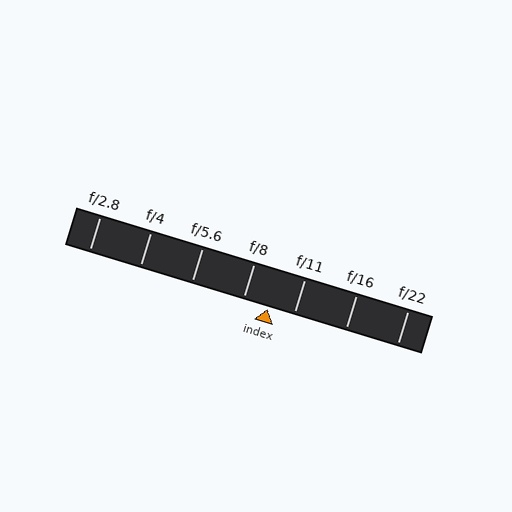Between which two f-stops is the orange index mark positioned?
The index mark is between f/8 and f/11.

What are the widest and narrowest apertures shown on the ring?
The widest aperture shown is f/2.8 and the narrowest is f/22.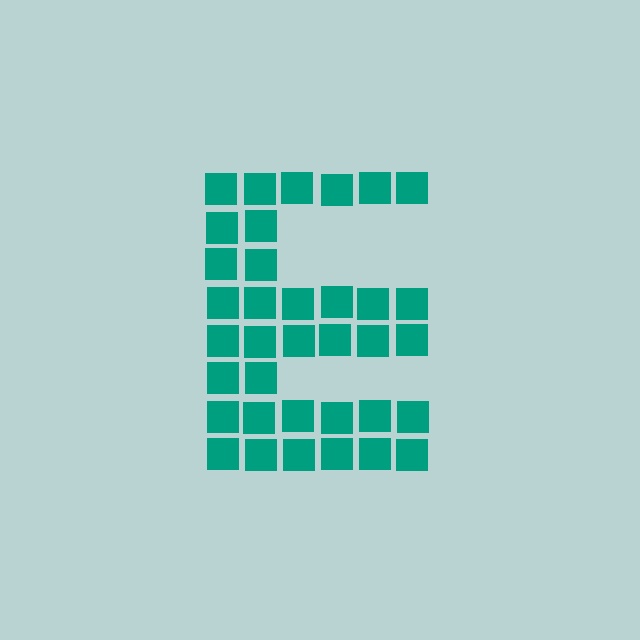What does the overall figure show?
The overall figure shows the letter E.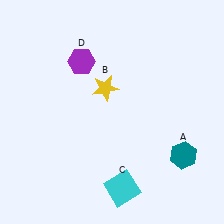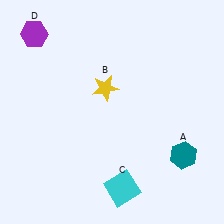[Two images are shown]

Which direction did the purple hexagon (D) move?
The purple hexagon (D) moved left.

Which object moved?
The purple hexagon (D) moved left.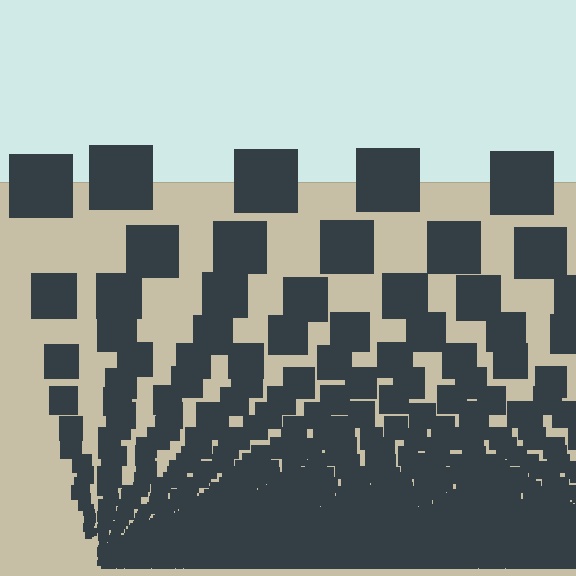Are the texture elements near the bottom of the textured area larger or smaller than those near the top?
Smaller. The gradient is inverted — elements near the bottom are smaller and denser.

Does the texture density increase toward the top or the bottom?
Density increases toward the bottom.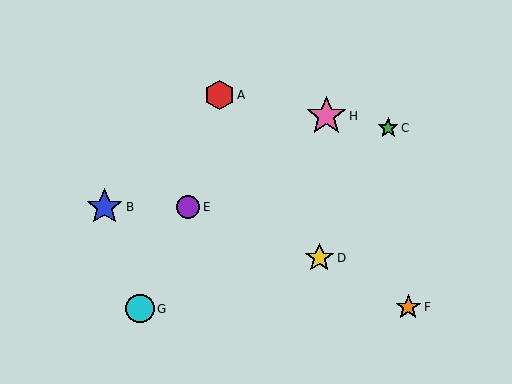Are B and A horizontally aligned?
No, B is at y≈207 and A is at y≈95.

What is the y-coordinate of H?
Object H is at y≈116.